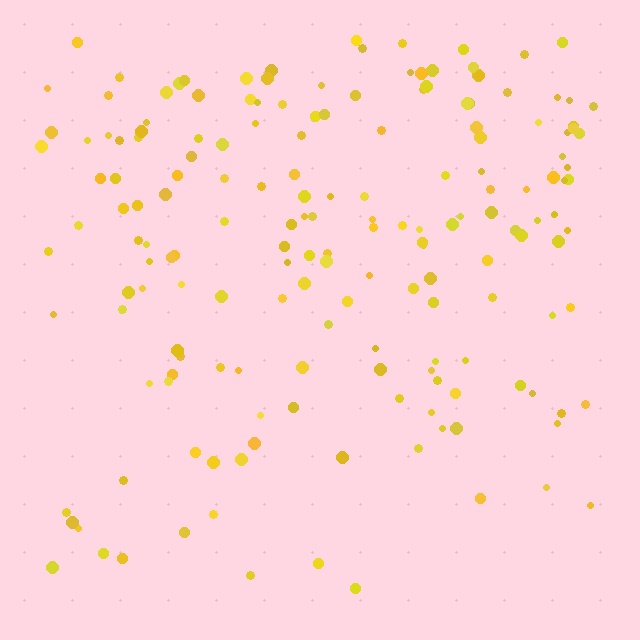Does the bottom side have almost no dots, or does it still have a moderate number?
Still a moderate number, just noticeably fewer than the top.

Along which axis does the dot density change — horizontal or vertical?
Vertical.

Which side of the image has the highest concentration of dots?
The top.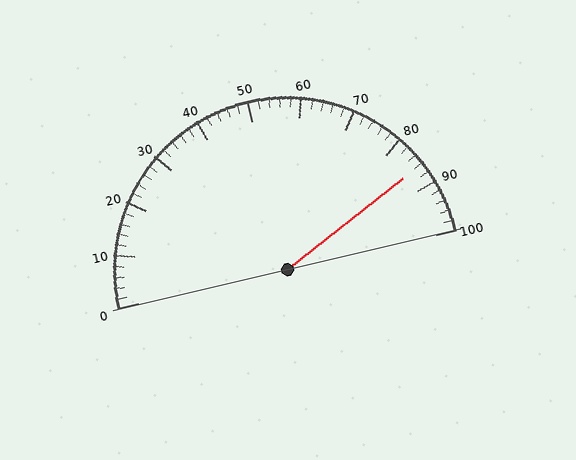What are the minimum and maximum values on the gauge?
The gauge ranges from 0 to 100.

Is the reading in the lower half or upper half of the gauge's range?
The reading is in the upper half of the range (0 to 100).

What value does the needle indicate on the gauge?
The needle indicates approximately 86.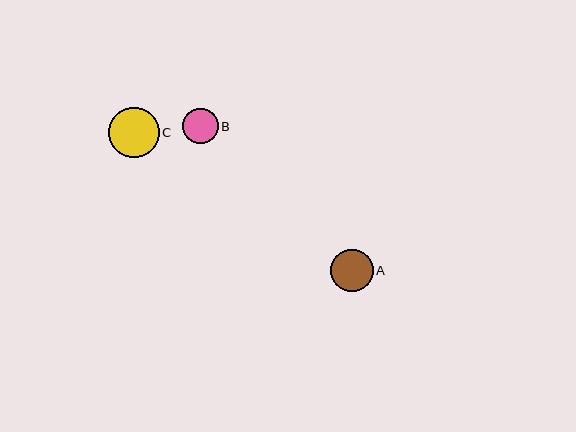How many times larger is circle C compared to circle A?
Circle C is approximately 1.2 times the size of circle A.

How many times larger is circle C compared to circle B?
Circle C is approximately 1.4 times the size of circle B.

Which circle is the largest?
Circle C is the largest with a size of approximately 50 pixels.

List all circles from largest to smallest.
From largest to smallest: C, A, B.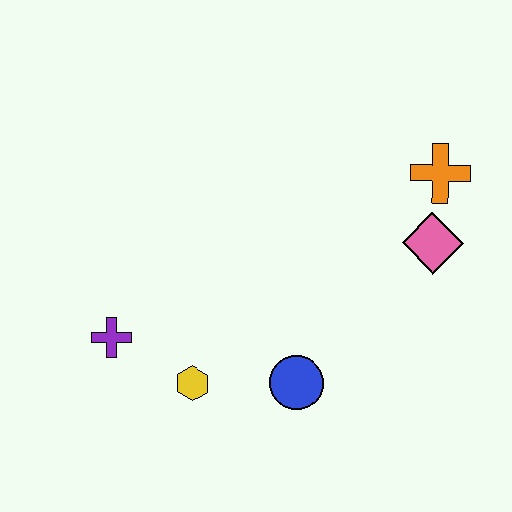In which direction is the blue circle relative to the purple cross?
The blue circle is to the right of the purple cross.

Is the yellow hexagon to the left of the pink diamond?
Yes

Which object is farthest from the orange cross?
The purple cross is farthest from the orange cross.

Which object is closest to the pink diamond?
The orange cross is closest to the pink diamond.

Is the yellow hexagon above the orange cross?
No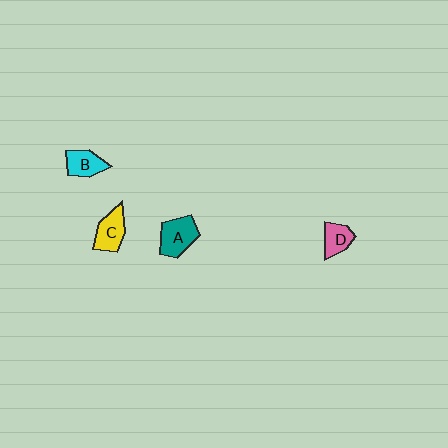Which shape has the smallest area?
Shape D (pink).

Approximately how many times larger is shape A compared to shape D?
Approximately 1.5 times.